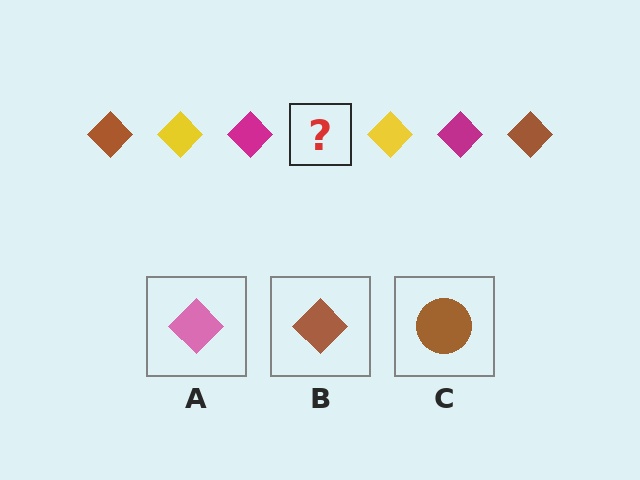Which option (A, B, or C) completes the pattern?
B.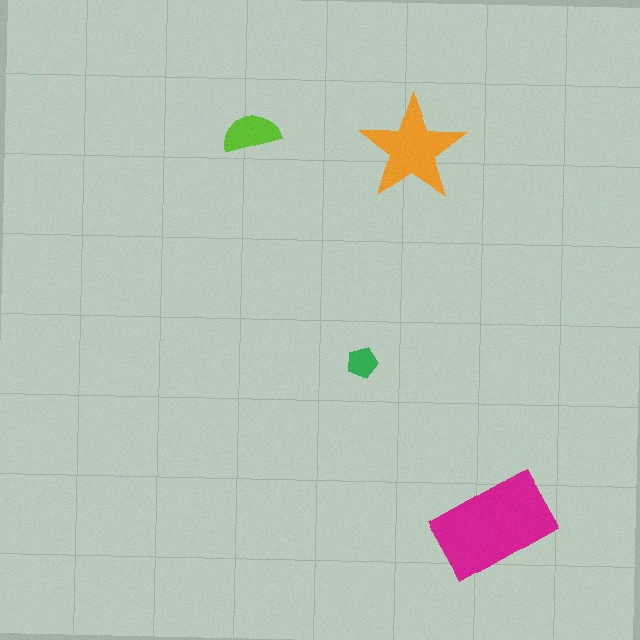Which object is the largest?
The magenta rectangle.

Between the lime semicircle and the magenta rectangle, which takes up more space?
The magenta rectangle.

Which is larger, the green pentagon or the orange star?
The orange star.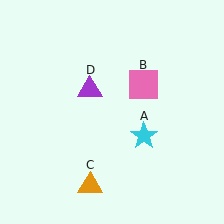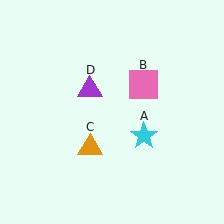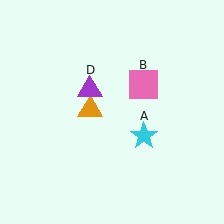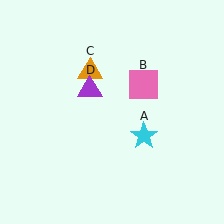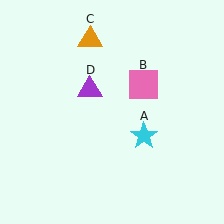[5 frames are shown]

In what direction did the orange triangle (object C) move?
The orange triangle (object C) moved up.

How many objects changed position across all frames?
1 object changed position: orange triangle (object C).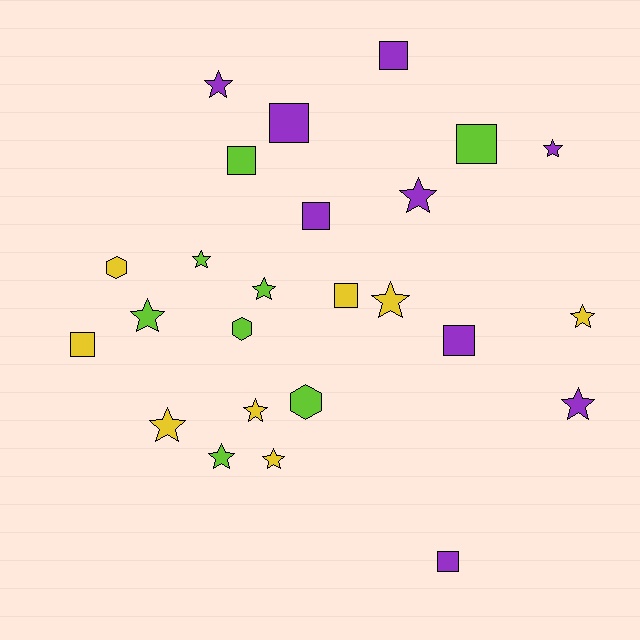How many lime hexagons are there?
There are 2 lime hexagons.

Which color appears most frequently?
Purple, with 9 objects.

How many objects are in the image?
There are 25 objects.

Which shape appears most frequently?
Star, with 13 objects.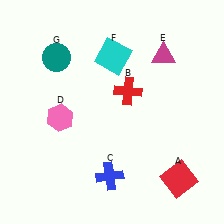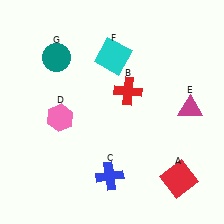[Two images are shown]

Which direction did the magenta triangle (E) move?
The magenta triangle (E) moved down.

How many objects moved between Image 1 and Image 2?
1 object moved between the two images.